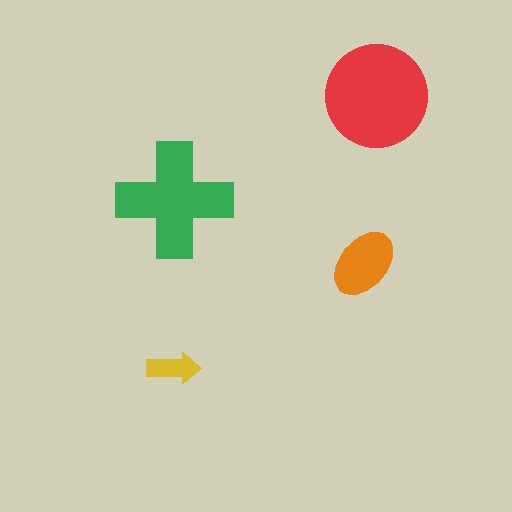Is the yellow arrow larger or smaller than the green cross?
Smaller.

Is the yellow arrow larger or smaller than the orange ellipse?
Smaller.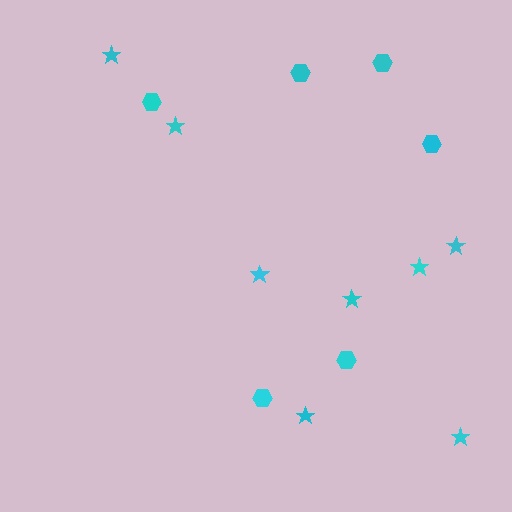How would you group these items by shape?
There are 2 groups: one group of hexagons (6) and one group of stars (8).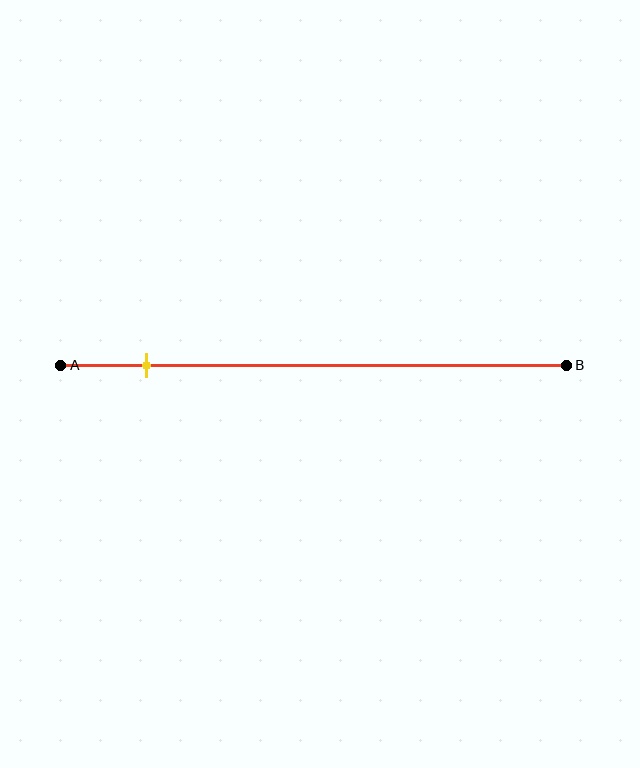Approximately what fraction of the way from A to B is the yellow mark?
The yellow mark is approximately 15% of the way from A to B.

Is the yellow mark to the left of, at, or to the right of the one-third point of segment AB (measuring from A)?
The yellow mark is to the left of the one-third point of segment AB.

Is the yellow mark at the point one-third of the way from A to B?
No, the mark is at about 15% from A, not at the 33% one-third point.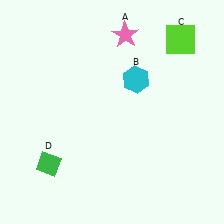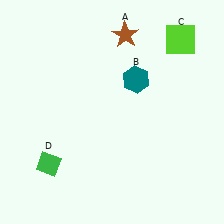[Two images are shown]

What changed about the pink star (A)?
In Image 1, A is pink. In Image 2, it changed to brown.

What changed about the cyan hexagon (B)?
In Image 1, B is cyan. In Image 2, it changed to teal.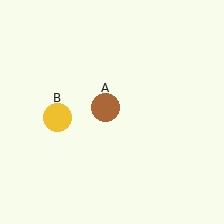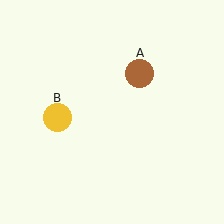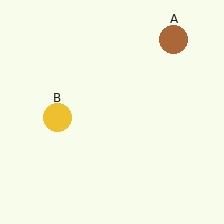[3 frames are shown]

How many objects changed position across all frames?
1 object changed position: brown circle (object A).